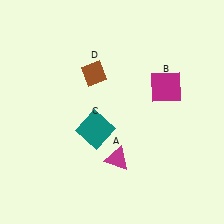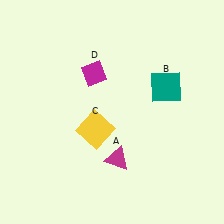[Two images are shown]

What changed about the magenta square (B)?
In Image 1, B is magenta. In Image 2, it changed to teal.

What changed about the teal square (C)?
In Image 1, C is teal. In Image 2, it changed to yellow.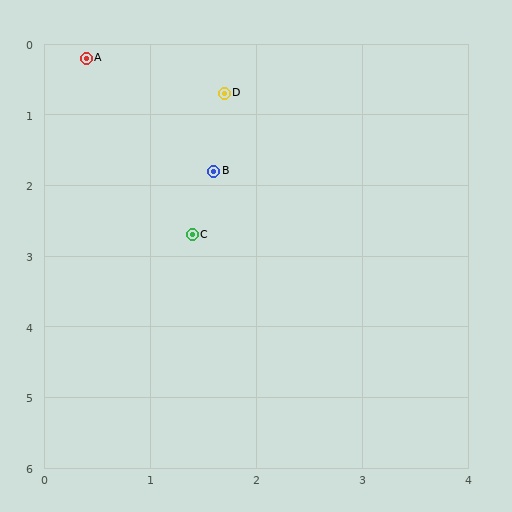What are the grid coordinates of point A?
Point A is at approximately (0.4, 0.2).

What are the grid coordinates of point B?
Point B is at approximately (1.6, 1.8).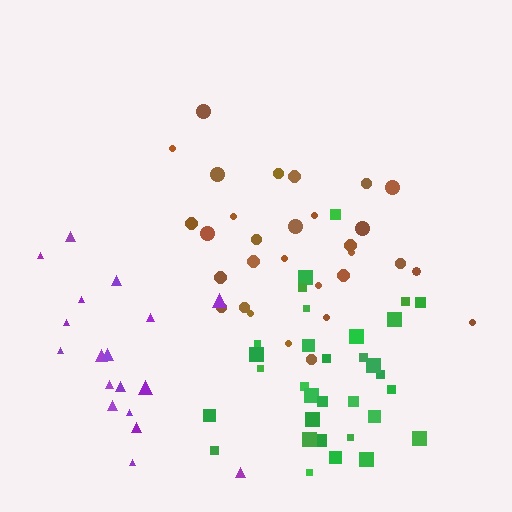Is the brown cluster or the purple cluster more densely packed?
Brown.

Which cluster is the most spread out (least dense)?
Purple.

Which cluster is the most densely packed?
Green.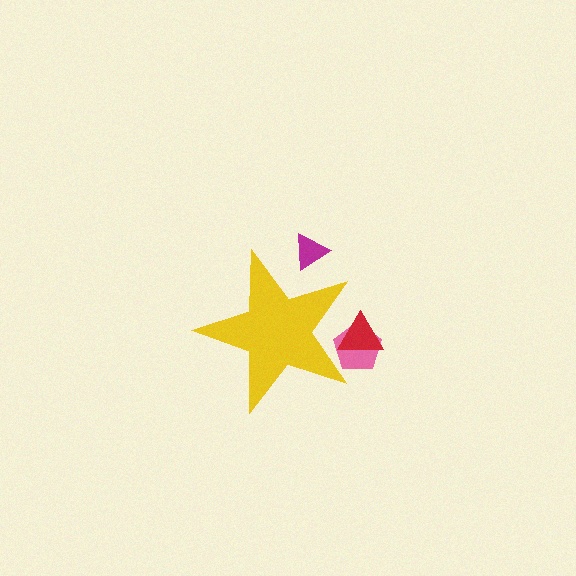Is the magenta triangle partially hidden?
Yes, the magenta triangle is partially hidden behind the yellow star.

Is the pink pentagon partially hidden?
Yes, the pink pentagon is partially hidden behind the yellow star.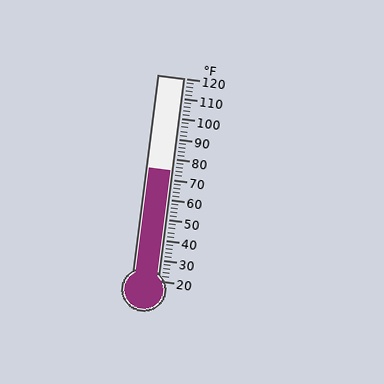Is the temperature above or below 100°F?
The temperature is below 100°F.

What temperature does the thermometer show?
The thermometer shows approximately 74°F.